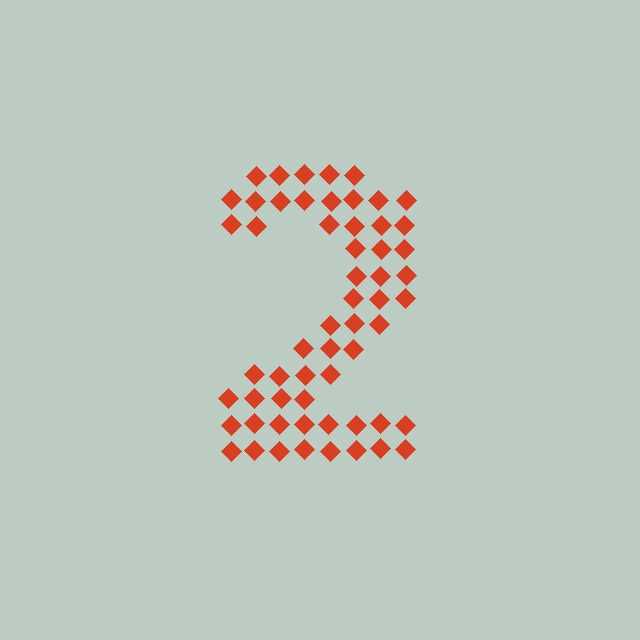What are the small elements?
The small elements are diamonds.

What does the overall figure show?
The overall figure shows the digit 2.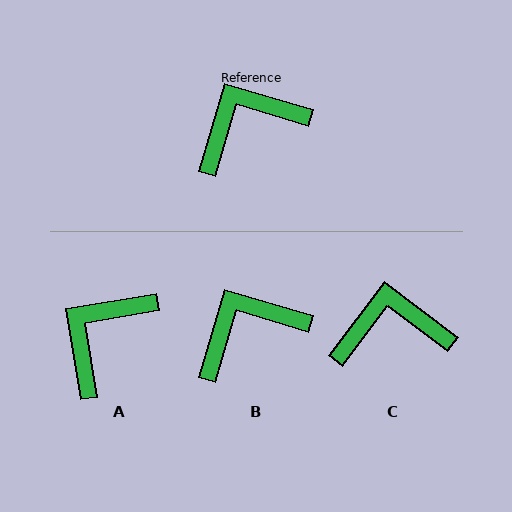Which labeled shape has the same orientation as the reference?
B.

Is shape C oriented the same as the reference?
No, it is off by about 20 degrees.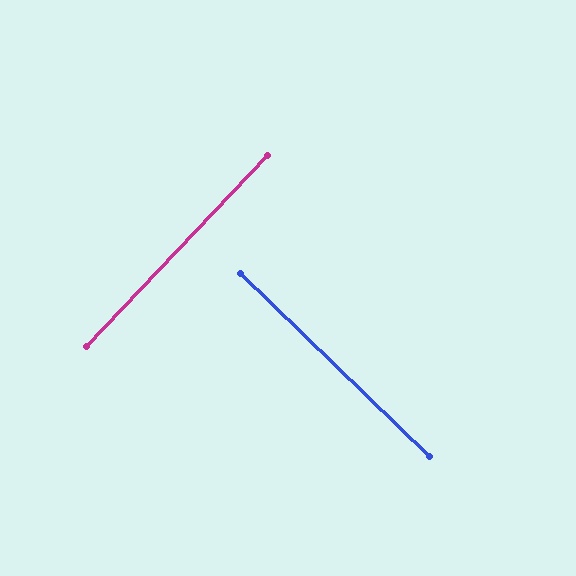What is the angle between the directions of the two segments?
Approximately 89 degrees.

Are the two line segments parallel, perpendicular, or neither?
Perpendicular — they meet at approximately 89°.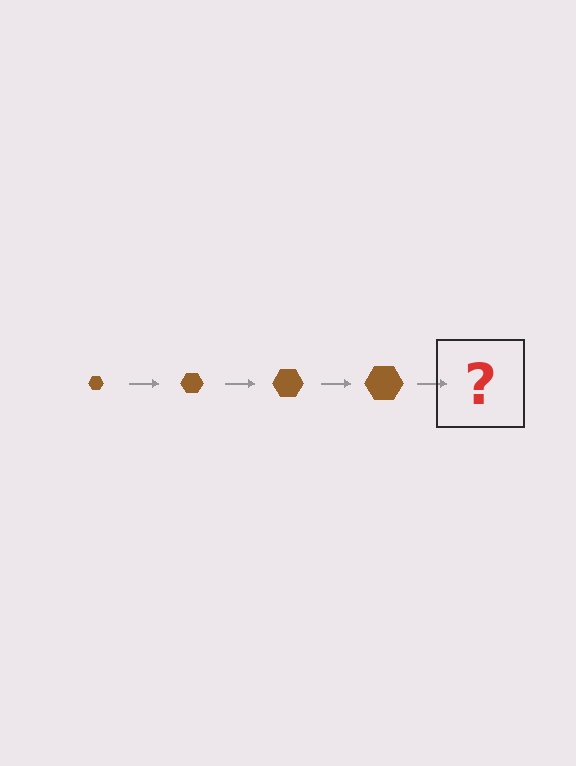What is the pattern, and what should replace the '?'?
The pattern is that the hexagon gets progressively larger each step. The '?' should be a brown hexagon, larger than the previous one.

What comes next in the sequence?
The next element should be a brown hexagon, larger than the previous one.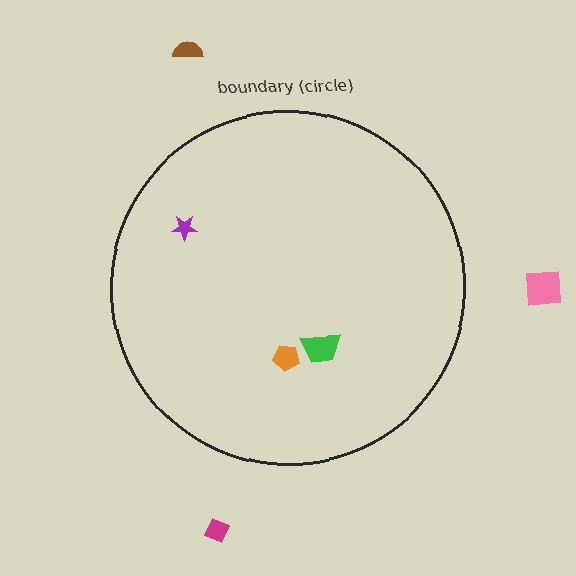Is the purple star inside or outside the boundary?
Inside.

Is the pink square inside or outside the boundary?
Outside.